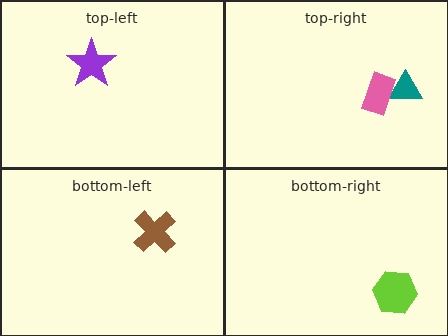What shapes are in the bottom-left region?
The brown cross.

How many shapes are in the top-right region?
2.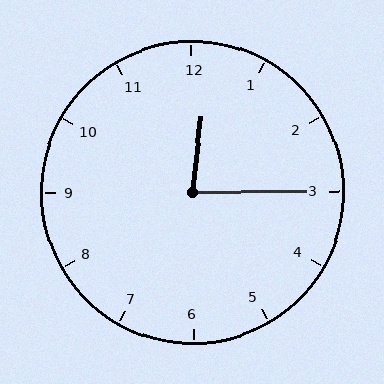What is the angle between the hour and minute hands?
Approximately 82 degrees.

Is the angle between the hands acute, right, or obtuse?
It is acute.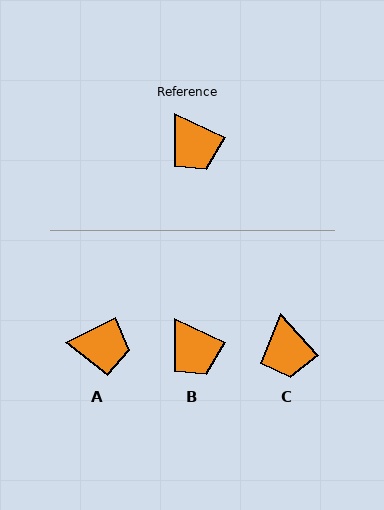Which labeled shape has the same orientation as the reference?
B.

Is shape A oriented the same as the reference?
No, it is off by about 53 degrees.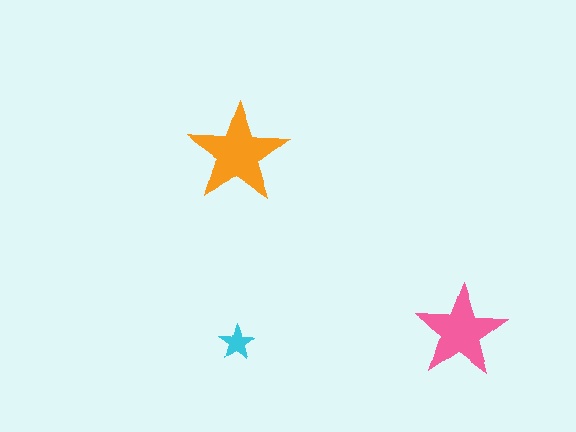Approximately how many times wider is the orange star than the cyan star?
About 3 times wider.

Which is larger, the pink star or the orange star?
The orange one.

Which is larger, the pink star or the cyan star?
The pink one.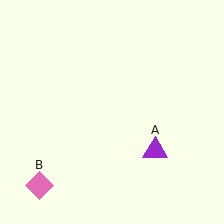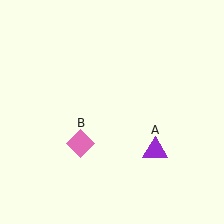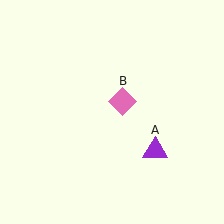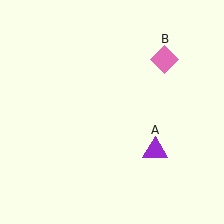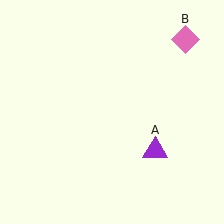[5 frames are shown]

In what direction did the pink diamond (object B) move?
The pink diamond (object B) moved up and to the right.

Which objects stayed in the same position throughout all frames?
Purple triangle (object A) remained stationary.